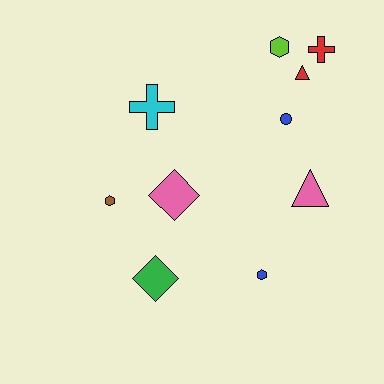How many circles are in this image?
There is 1 circle.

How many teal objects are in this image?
There are no teal objects.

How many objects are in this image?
There are 10 objects.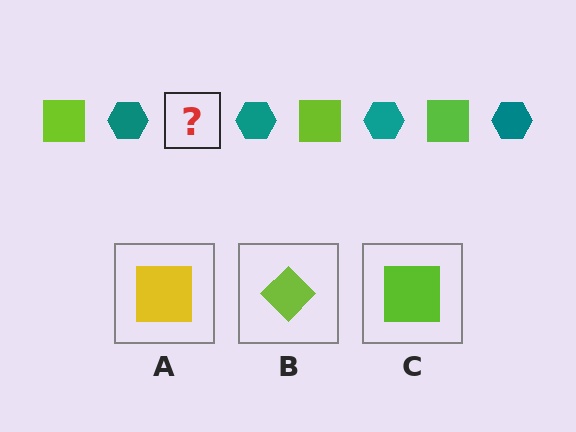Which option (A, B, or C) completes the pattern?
C.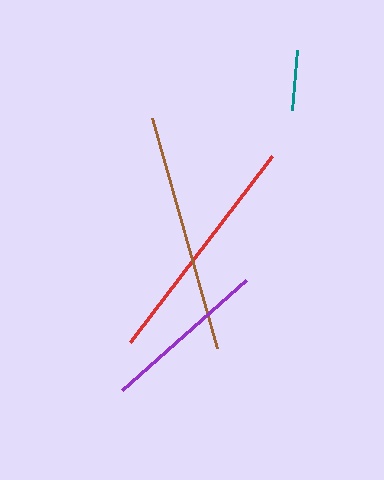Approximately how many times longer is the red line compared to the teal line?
The red line is approximately 3.9 times the length of the teal line.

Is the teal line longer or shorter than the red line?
The red line is longer than the teal line.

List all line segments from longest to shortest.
From longest to shortest: brown, red, purple, teal.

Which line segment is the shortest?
The teal line is the shortest at approximately 60 pixels.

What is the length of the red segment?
The red segment is approximately 234 pixels long.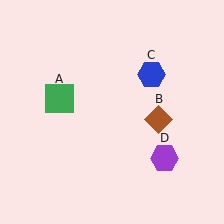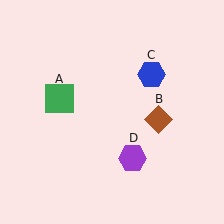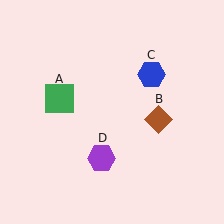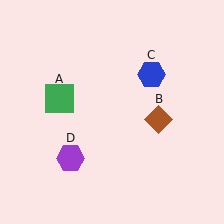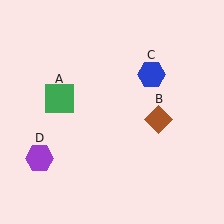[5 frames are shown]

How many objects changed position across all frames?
1 object changed position: purple hexagon (object D).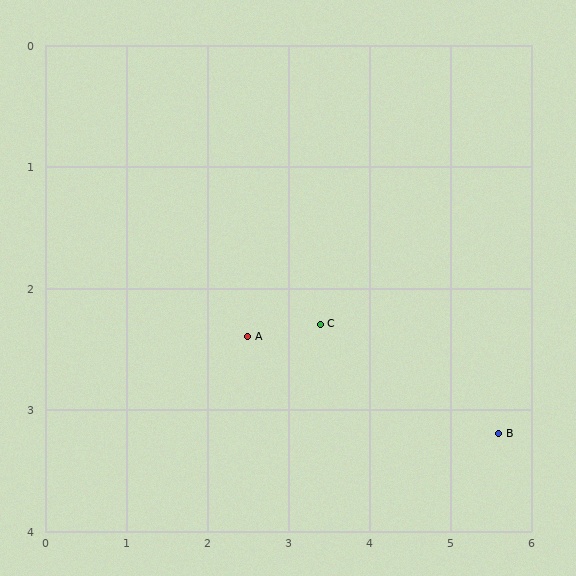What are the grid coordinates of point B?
Point B is at approximately (5.6, 3.2).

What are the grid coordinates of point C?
Point C is at approximately (3.4, 2.3).